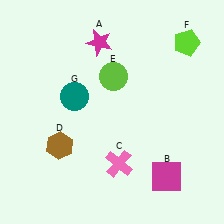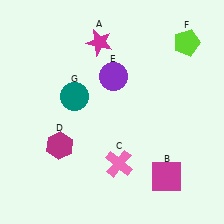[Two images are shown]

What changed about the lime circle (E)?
In Image 1, E is lime. In Image 2, it changed to purple.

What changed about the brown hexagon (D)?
In Image 1, D is brown. In Image 2, it changed to magenta.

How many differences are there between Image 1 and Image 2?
There are 2 differences between the two images.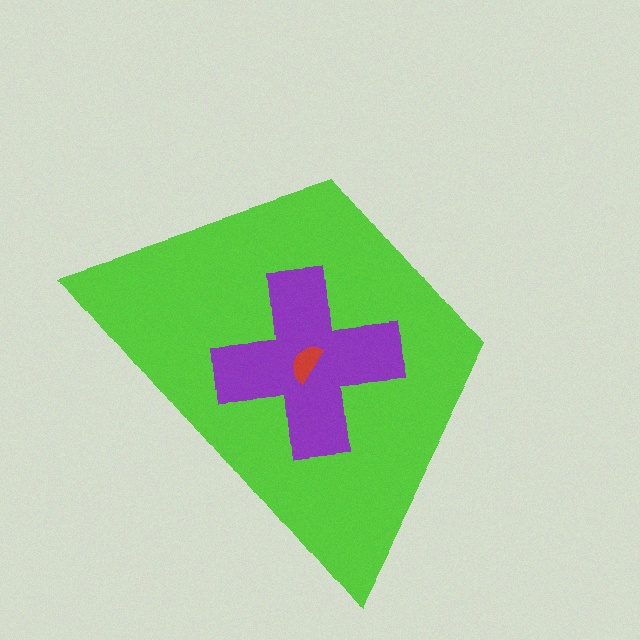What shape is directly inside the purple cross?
The red semicircle.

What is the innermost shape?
The red semicircle.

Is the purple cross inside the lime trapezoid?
Yes.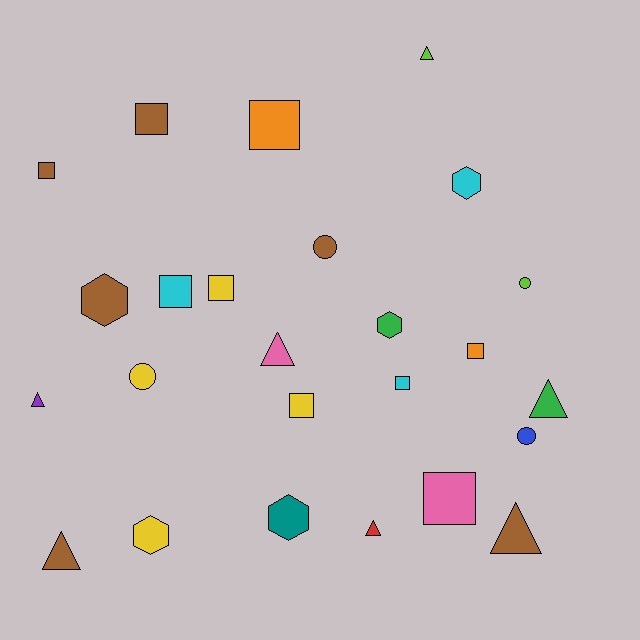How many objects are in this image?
There are 25 objects.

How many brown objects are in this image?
There are 6 brown objects.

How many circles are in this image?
There are 4 circles.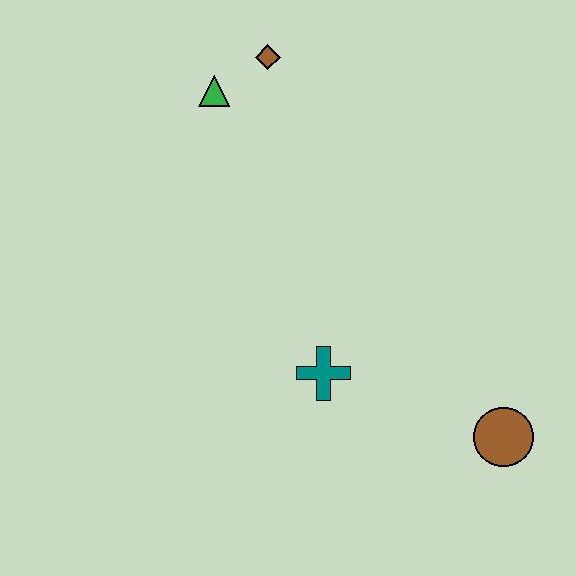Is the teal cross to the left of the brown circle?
Yes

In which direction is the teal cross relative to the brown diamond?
The teal cross is below the brown diamond.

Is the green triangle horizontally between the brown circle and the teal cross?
No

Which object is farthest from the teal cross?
The brown diamond is farthest from the teal cross.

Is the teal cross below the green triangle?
Yes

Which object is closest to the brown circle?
The teal cross is closest to the brown circle.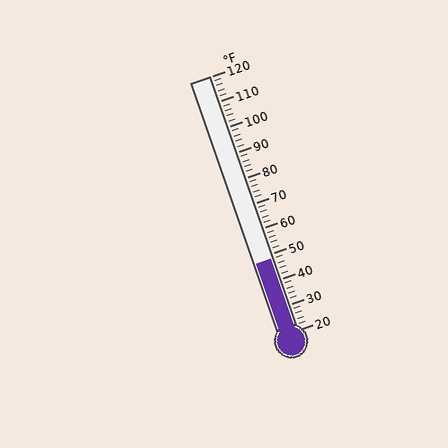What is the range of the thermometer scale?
The thermometer scale ranges from 20°F to 120°F.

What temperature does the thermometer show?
The thermometer shows approximately 48°F.